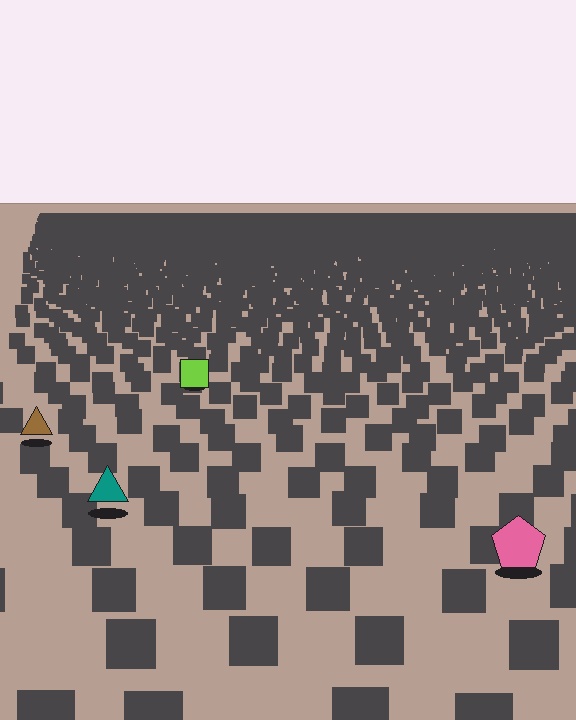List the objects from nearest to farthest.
From nearest to farthest: the pink pentagon, the teal triangle, the brown triangle, the lime square.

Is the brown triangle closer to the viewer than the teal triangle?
No. The teal triangle is closer — you can tell from the texture gradient: the ground texture is coarser near it.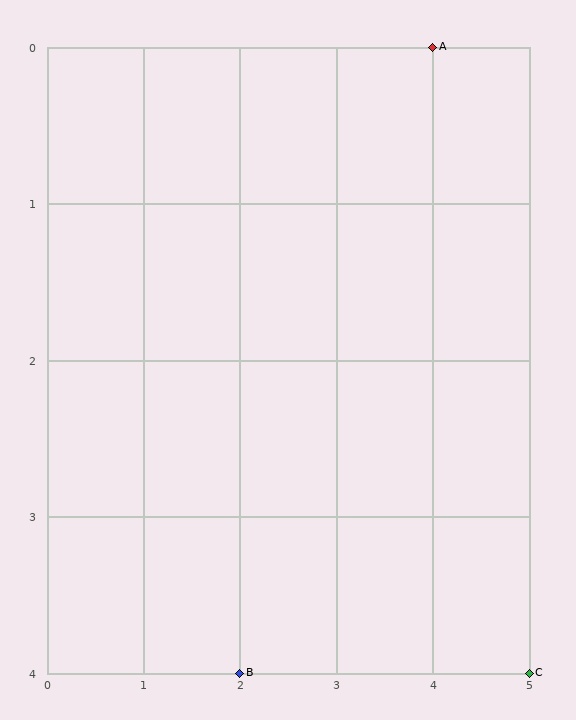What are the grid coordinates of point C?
Point C is at grid coordinates (5, 4).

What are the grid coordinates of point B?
Point B is at grid coordinates (2, 4).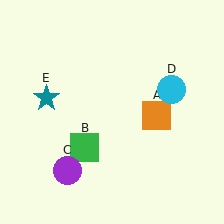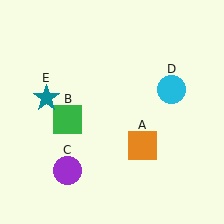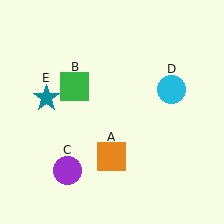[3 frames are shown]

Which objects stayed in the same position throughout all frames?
Purple circle (object C) and cyan circle (object D) and teal star (object E) remained stationary.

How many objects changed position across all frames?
2 objects changed position: orange square (object A), green square (object B).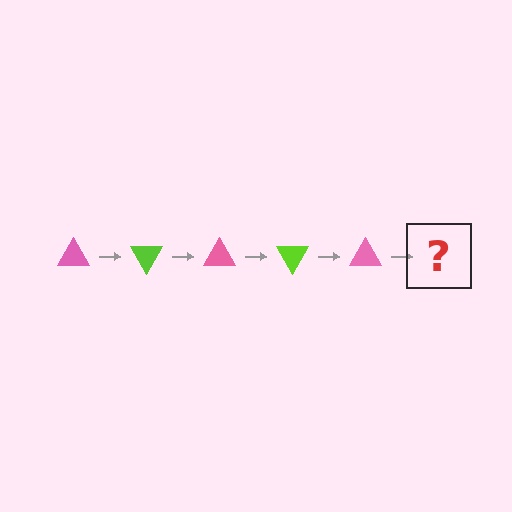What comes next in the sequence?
The next element should be a lime triangle, rotated 300 degrees from the start.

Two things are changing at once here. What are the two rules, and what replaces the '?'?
The two rules are that it rotates 60 degrees each step and the color cycles through pink and lime. The '?' should be a lime triangle, rotated 300 degrees from the start.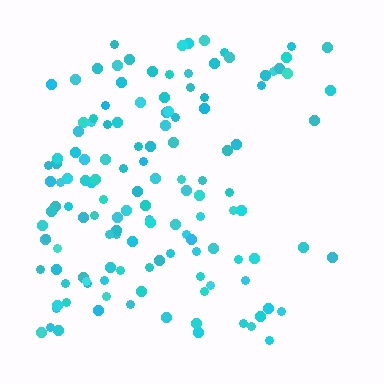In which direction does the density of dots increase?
From right to left, with the left side densest.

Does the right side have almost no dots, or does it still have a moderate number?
Still a moderate number, just noticeably fewer than the left.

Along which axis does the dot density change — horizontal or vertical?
Horizontal.